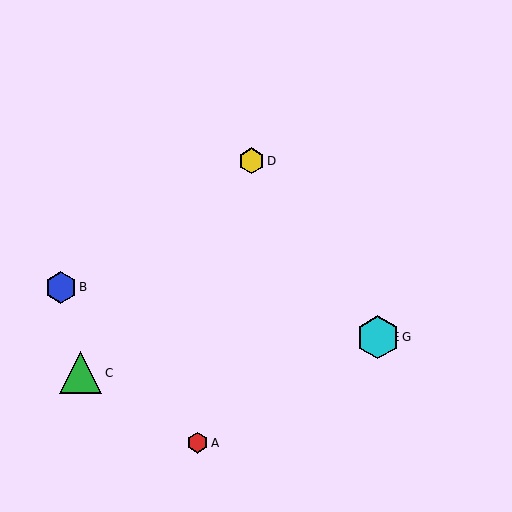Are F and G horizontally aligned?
Yes, both are at y≈337.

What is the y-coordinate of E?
Object E is at y≈337.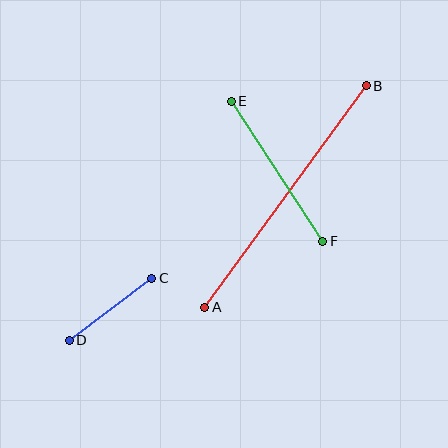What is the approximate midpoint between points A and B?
The midpoint is at approximately (286, 196) pixels.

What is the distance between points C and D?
The distance is approximately 103 pixels.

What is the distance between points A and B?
The distance is approximately 274 pixels.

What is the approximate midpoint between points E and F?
The midpoint is at approximately (277, 171) pixels.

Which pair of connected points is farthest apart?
Points A and B are farthest apart.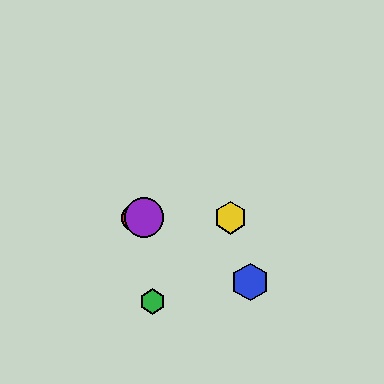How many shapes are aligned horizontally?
3 shapes (the red circle, the yellow hexagon, the purple circle) are aligned horizontally.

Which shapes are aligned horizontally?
The red circle, the yellow hexagon, the purple circle are aligned horizontally.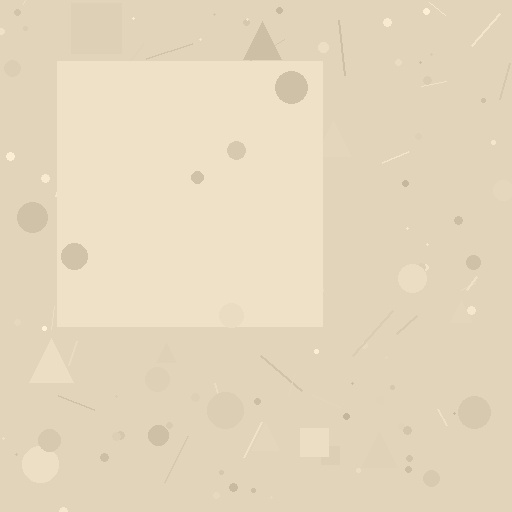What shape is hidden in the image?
A square is hidden in the image.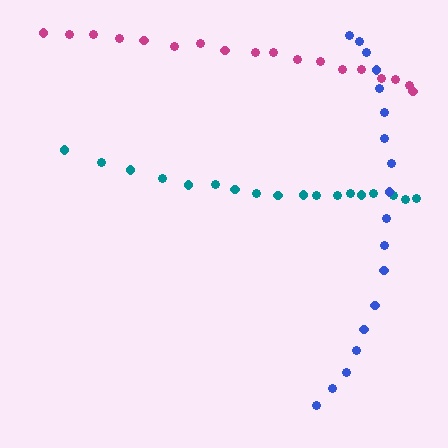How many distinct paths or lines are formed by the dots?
There are 3 distinct paths.